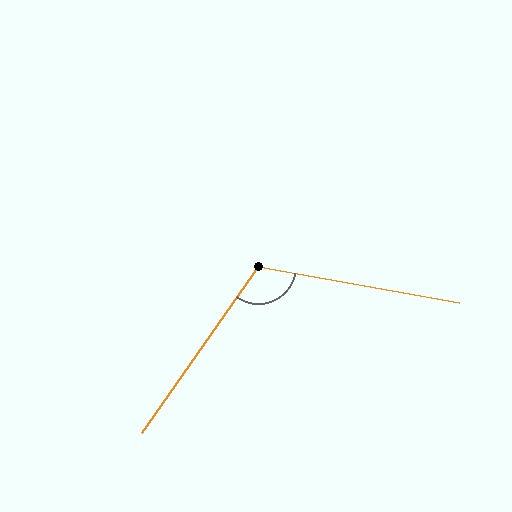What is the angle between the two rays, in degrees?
Approximately 115 degrees.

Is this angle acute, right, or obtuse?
It is obtuse.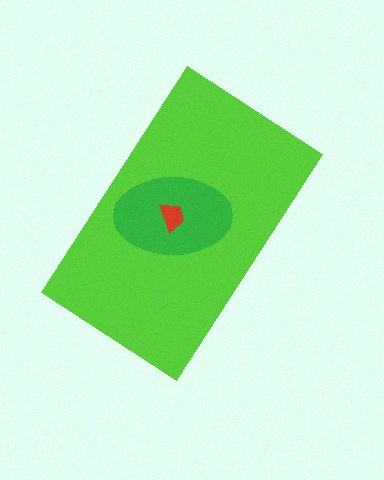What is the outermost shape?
The lime rectangle.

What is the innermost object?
The red trapezoid.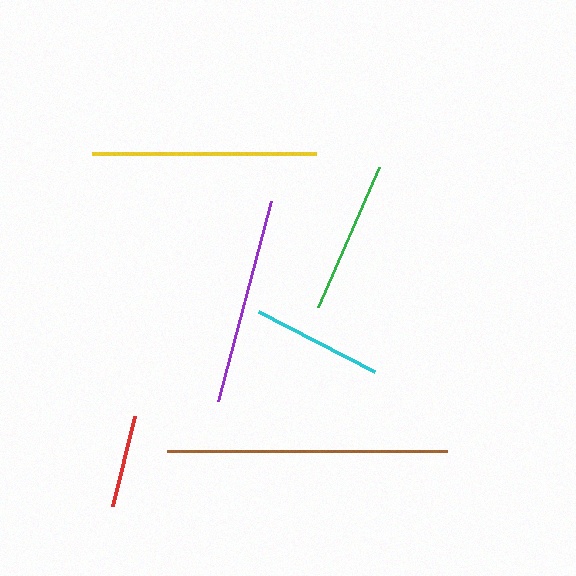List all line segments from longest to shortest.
From longest to shortest: brown, yellow, purple, green, cyan, red.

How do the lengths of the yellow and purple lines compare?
The yellow and purple lines are approximately the same length.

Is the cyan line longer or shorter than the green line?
The green line is longer than the cyan line.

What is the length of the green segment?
The green segment is approximately 153 pixels long.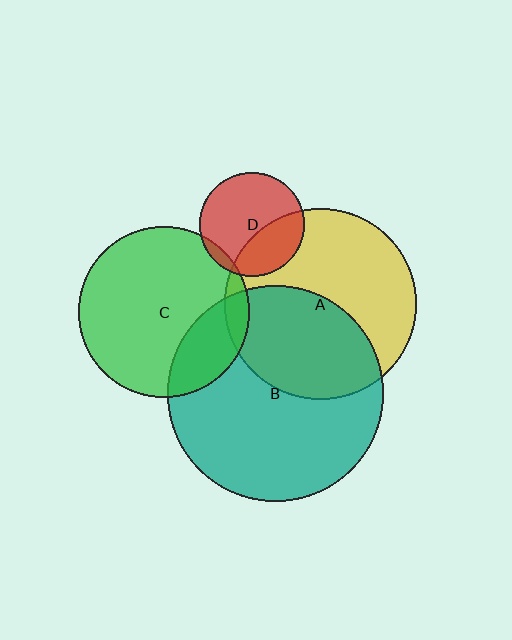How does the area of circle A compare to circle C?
Approximately 1.3 times.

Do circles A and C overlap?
Yes.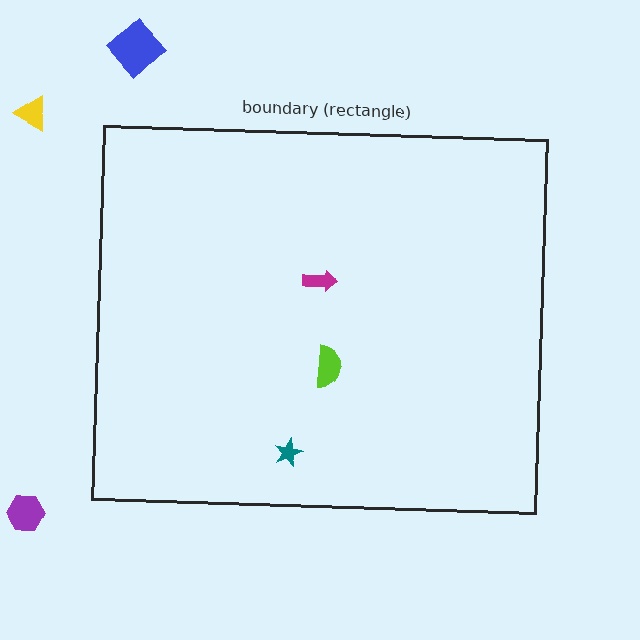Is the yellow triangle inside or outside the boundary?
Outside.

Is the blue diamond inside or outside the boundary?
Outside.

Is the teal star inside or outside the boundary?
Inside.